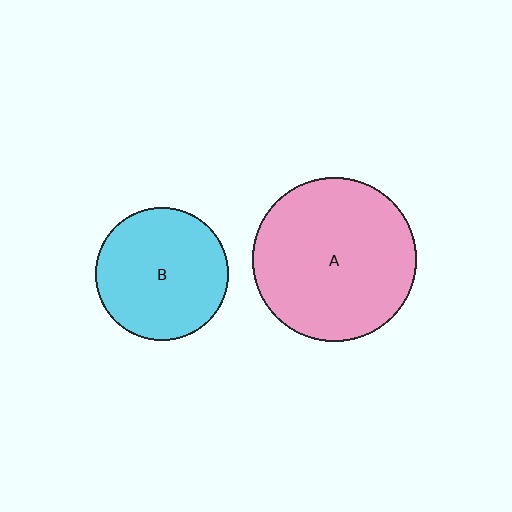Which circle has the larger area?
Circle A (pink).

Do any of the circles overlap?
No, none of the circles overlap.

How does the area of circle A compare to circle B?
Approximately 1.5 times.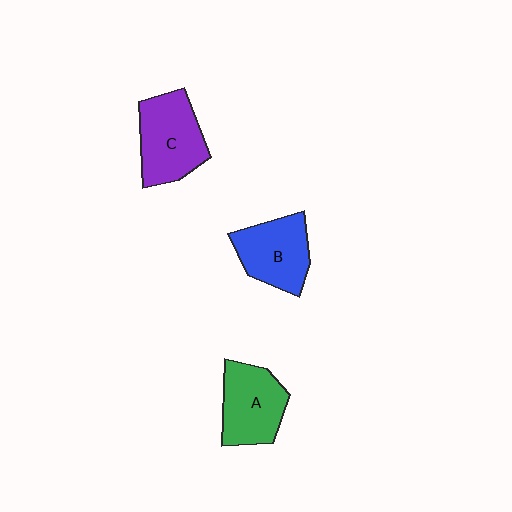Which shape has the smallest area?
Shape B (blue).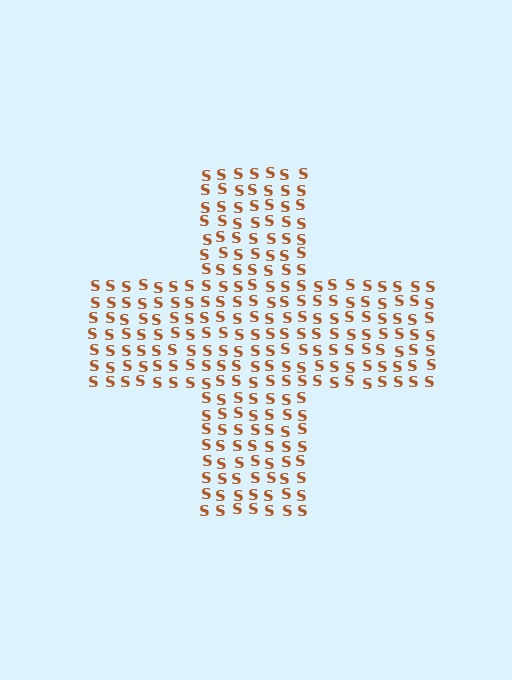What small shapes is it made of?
It is made of small letter S's.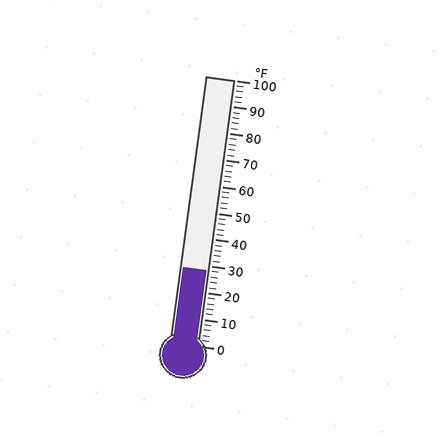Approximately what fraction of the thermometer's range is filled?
The thermometer is filled to approximately 30% of its range.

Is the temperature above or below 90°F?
The temperature is below 90°F.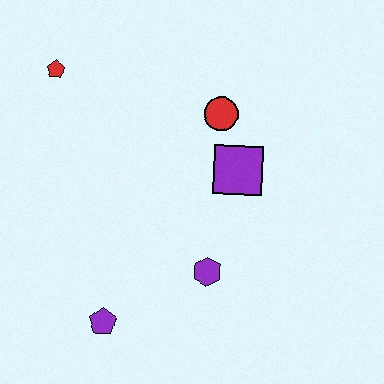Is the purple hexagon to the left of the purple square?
Yes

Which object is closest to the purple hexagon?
The purple square is closest to the purple hexagon.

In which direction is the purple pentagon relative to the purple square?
The purple pentagon is below the purple square.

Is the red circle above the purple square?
Yes